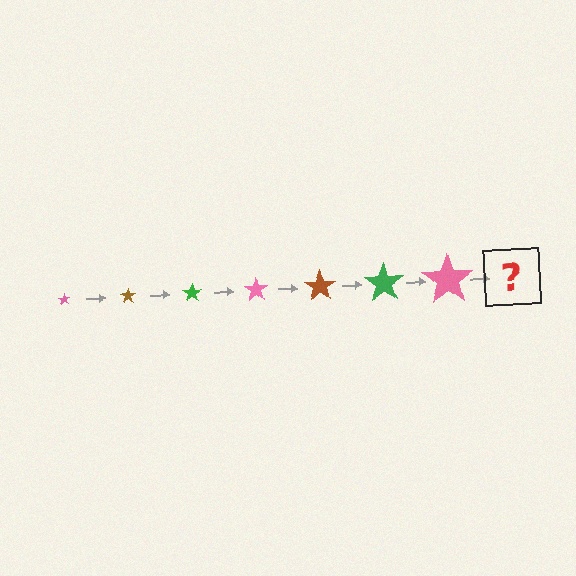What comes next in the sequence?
The next element should be a brown star, larger than the previous one.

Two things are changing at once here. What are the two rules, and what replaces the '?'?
The two rules are that the star grows larger each step and the color cycles through pink, brown, and green. The '?' should be a brown star, larger than the previous one.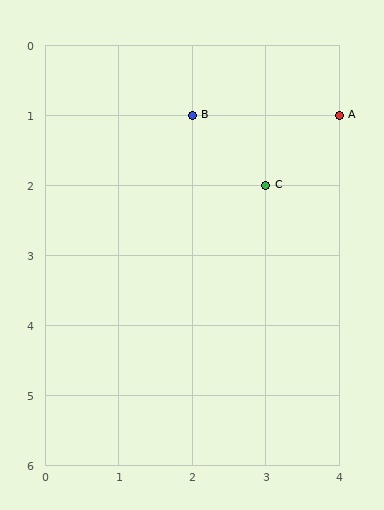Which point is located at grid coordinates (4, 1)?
Point A is at (4, 1).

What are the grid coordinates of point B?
Point B is at grid coordinates (2, 1).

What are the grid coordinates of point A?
Point A is at grid coordinates (4, 1).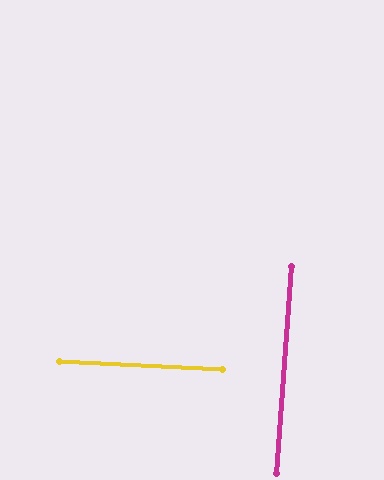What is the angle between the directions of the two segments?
Approximately 89 degrees.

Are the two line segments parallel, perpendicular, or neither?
Perpendicular — they meet at approximately 89°.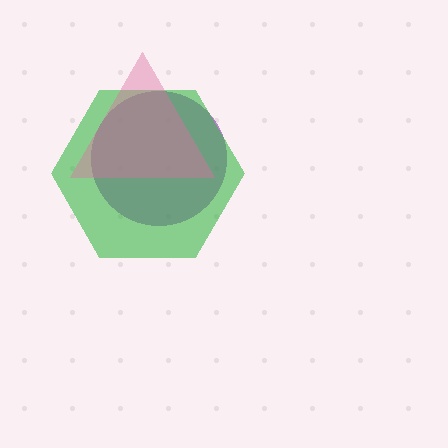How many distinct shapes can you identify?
There are 3 distinct shapes: a purple circle, a green hexagon, a pink triangle.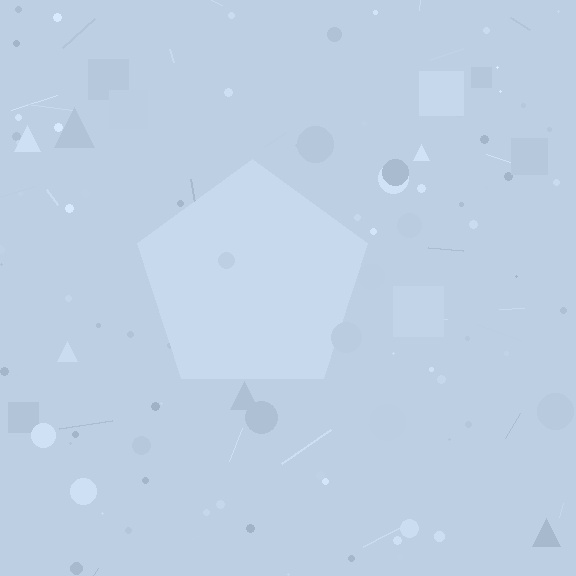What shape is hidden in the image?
A pentagon is hidden in the image.